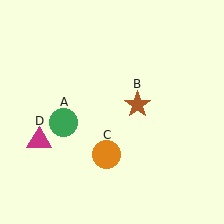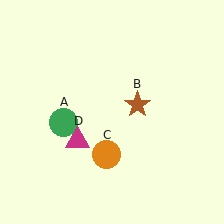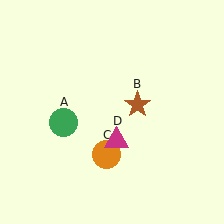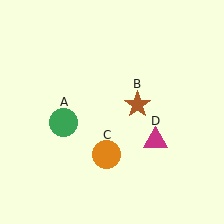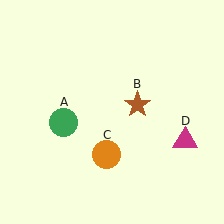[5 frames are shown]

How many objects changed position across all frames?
1 object changed position: magenta triangle (object D).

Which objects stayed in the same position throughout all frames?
Green circle (object A) and brown star (object B) and orange circle (object C) remained stationary.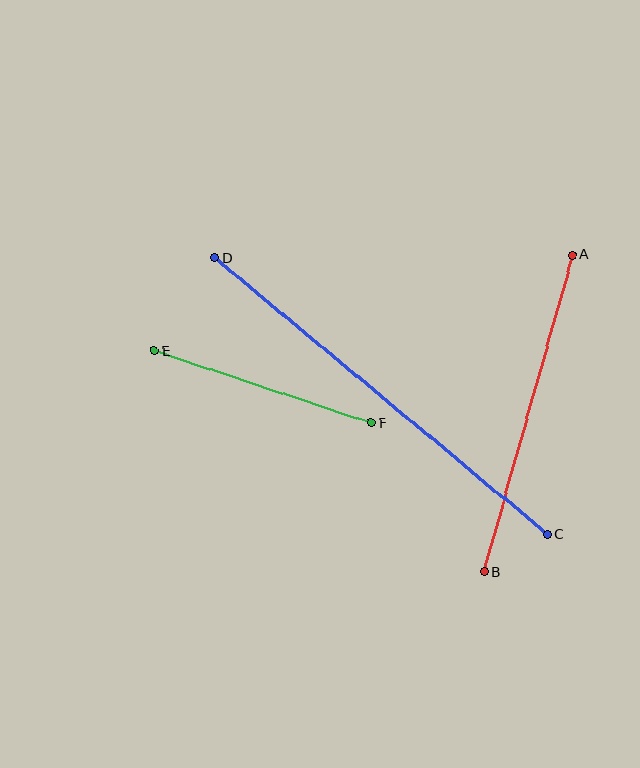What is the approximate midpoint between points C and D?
The midpoint is at approximately (381, 396) pixels.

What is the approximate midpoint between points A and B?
The midpoint is at approximately (528, 413) pixels.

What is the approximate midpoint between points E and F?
The midpoint is at approximately (263, 387) pixels.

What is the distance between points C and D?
The distance is approximately 432 pixels.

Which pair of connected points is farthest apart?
Points C and D are farthest apart.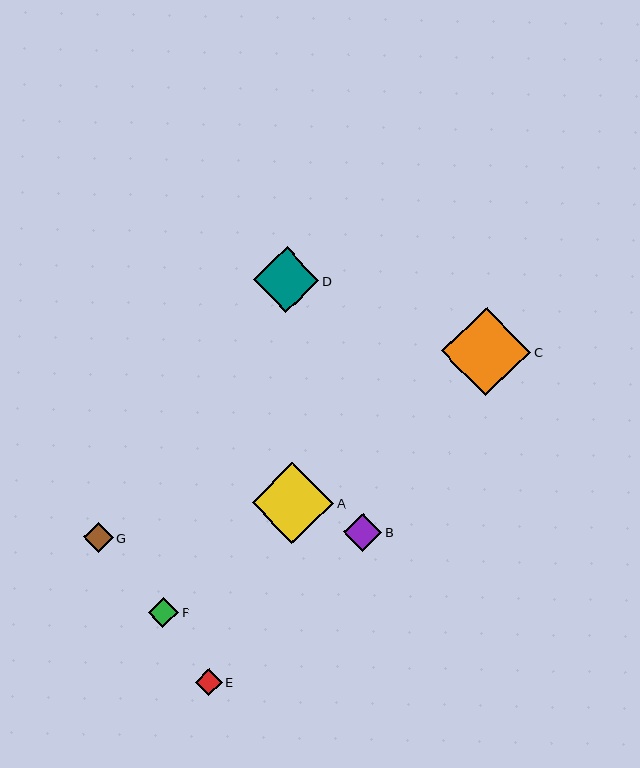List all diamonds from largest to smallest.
From largest to smallest: C, A, D, B, G, F, E.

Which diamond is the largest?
Diamond C is the largest with a size of approximately 89 pixels.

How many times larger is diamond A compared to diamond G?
Diamond A is approximately 2.7 times the size of diamond G.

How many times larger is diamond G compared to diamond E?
Diamond G is approximately 1.1 times the size of diamond E.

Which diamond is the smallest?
Diamond E is the smallest with a size of approximately 27 pixels.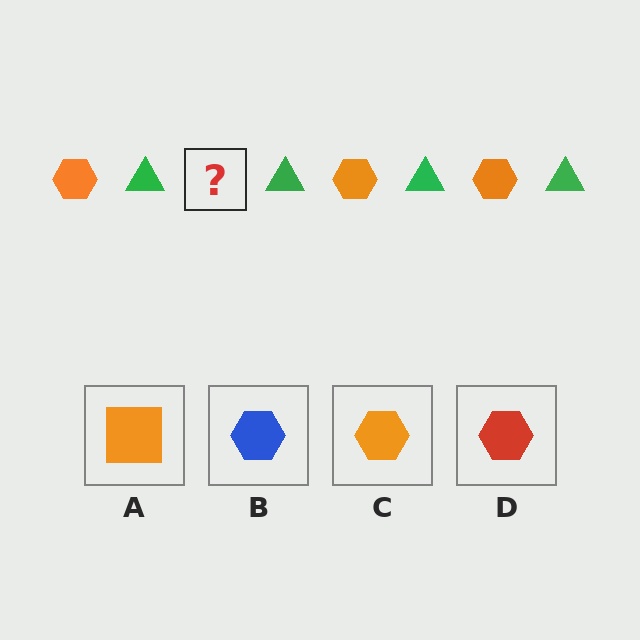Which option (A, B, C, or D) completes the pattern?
C.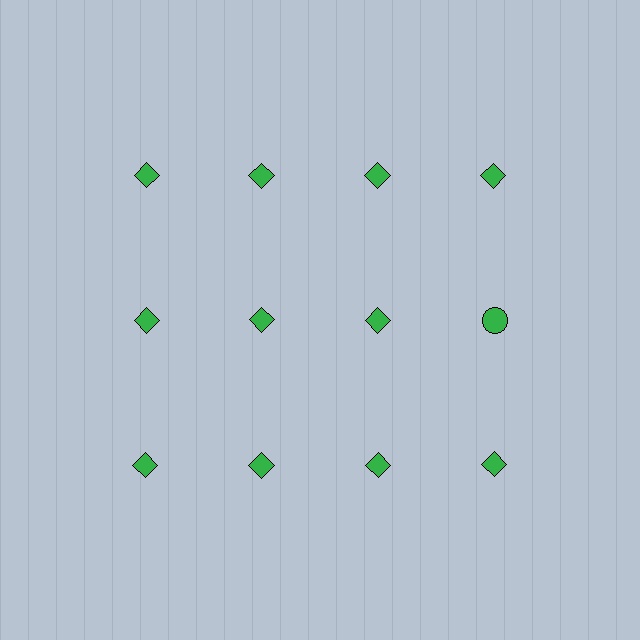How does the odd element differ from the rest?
It has a different shape: circle instead of diamond.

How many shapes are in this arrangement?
There are 12 shapes arranged in a grid pattern.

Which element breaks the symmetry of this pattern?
The green circle in the second row, second from right column breaks the symmetry. All other shapes are green diamonds.